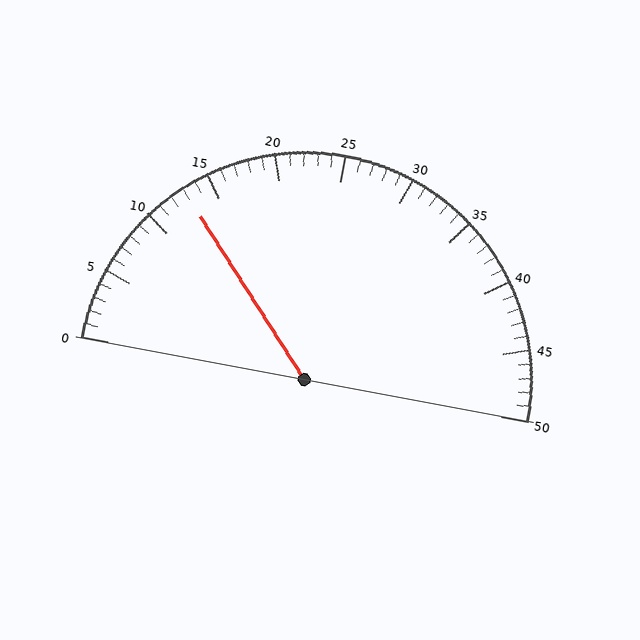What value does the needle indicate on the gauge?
The needle indicates approximately 13.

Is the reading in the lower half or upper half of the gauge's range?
The reading is in the lower half of the range (0 to 50).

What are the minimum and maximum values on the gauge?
The gauge ranges from 0 to 50.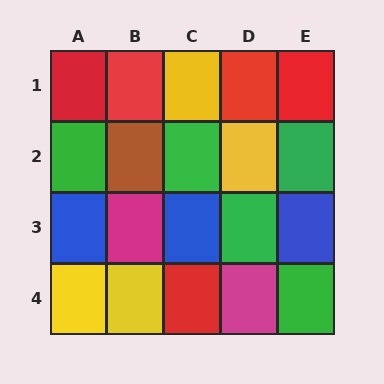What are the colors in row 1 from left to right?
Red, red, yellow, red, red.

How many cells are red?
5 cells are red.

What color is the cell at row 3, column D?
Green.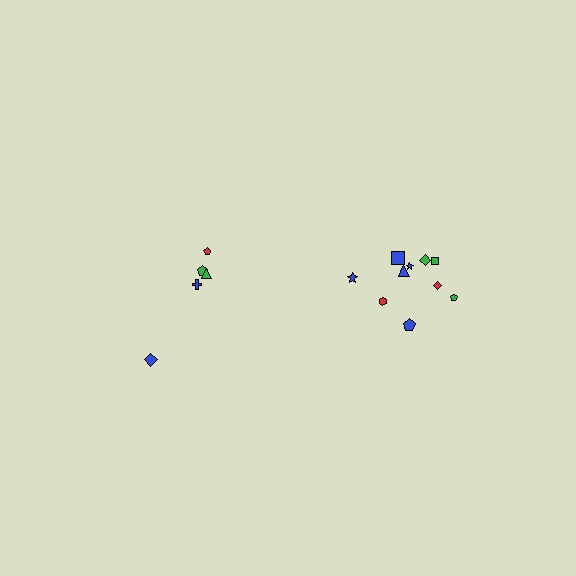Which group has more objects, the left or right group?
The right group.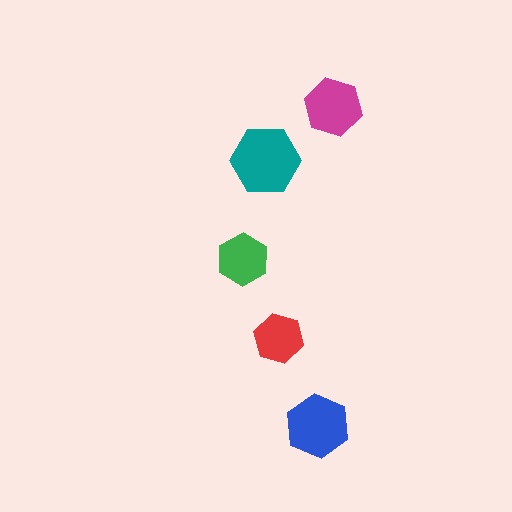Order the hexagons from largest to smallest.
the teal one, the blue one, the magenta one, the green one, the red one.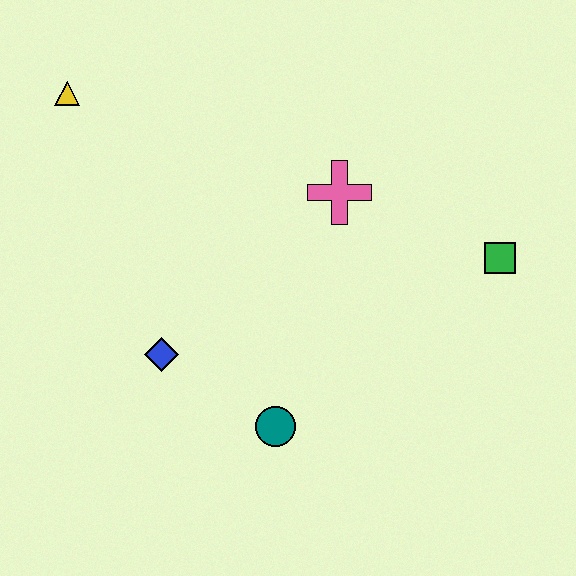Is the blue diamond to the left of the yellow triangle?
No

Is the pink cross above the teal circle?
Yes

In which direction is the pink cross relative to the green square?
The pink cross is to the left of the green square.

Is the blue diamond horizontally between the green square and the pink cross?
No